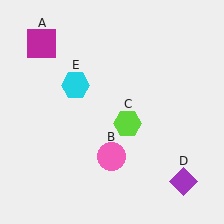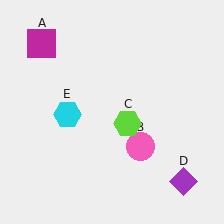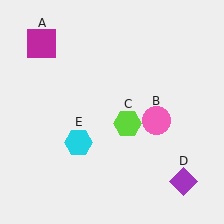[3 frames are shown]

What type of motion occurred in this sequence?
The pink circle (object B), cyan hexagon (object E) rotated counterclockwise around the center of the scene.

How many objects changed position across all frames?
2 objects changed position: pink circle (object B), cyan hexagon (object E).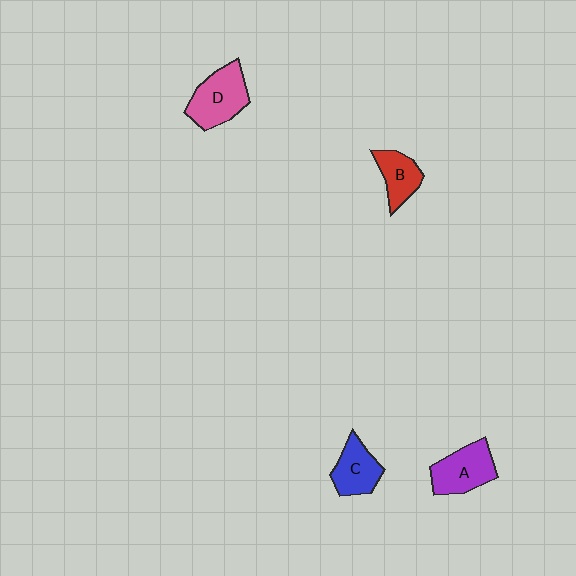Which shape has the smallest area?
Shape B (red).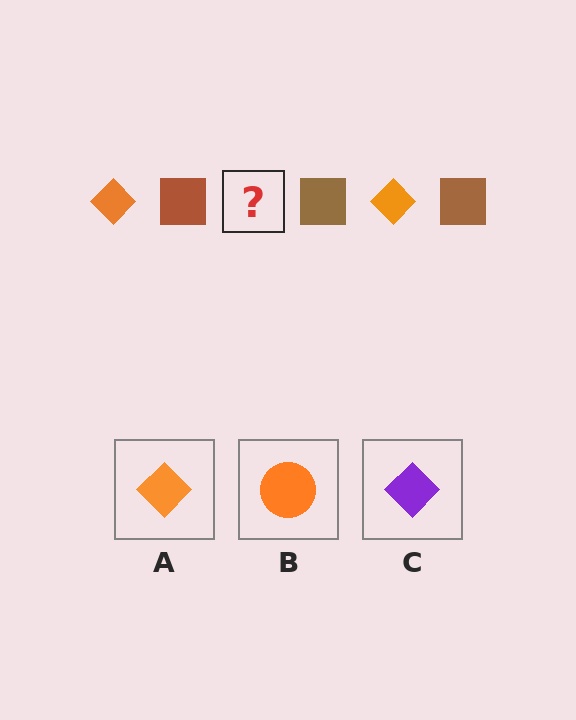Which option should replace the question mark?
Option A.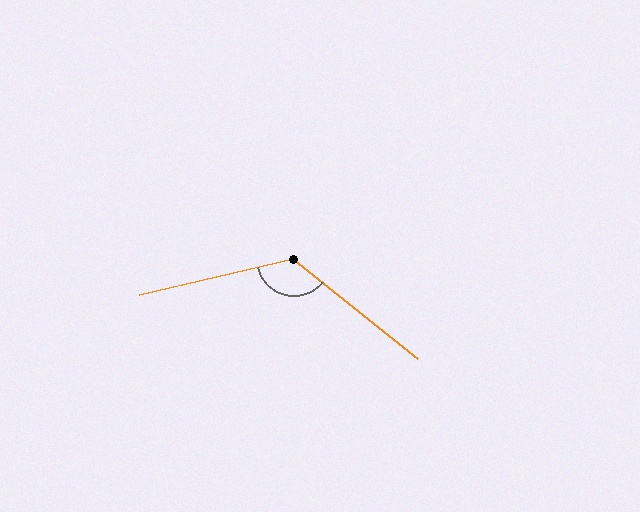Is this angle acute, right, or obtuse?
It is obtuse.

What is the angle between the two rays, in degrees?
Approximately 128 degrees.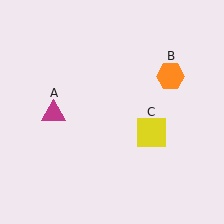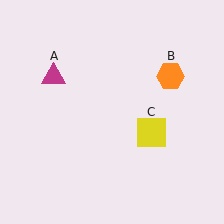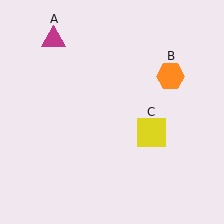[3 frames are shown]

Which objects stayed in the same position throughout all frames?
Orange hexagon (object B) and yellow square (object C) remained stationary.